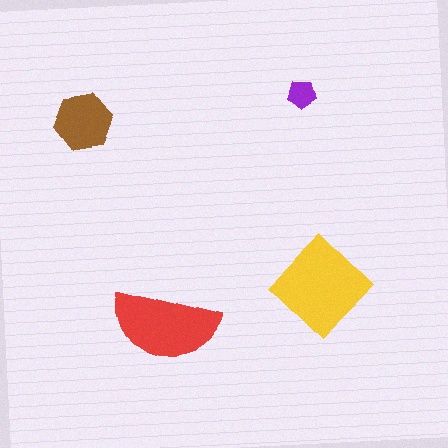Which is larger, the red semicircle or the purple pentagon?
The red semicircle.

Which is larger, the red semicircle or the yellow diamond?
The yellow diamond.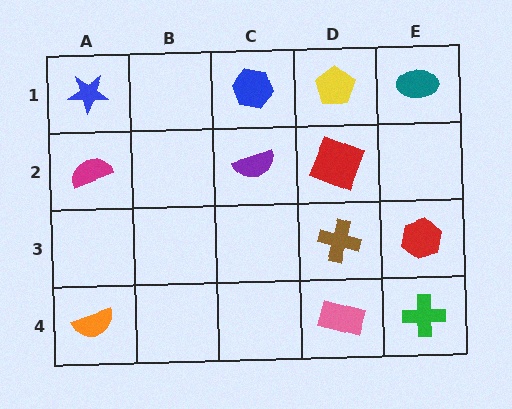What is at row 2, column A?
A magenta semicircle.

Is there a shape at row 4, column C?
No, that cell is empty.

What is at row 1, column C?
A blue hexagon.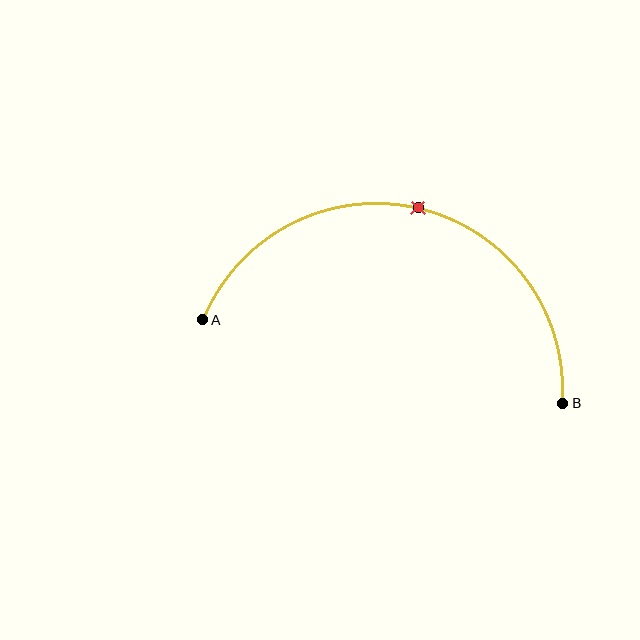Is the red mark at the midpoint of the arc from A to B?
Yes. The red mark lies on the arc at equal arc-length from both A and B — it is the arc midpoint.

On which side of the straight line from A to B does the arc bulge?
The arc bulges above the straight line connecting A and B.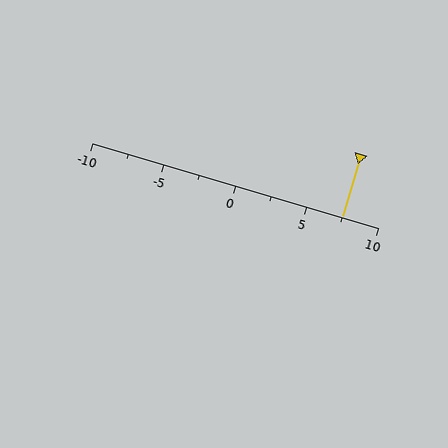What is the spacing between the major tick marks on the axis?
The major ticks are spaced 5 apart.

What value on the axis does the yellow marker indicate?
The marker indicates approximately 7.5.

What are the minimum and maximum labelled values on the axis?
The axis runs from -10 to 10.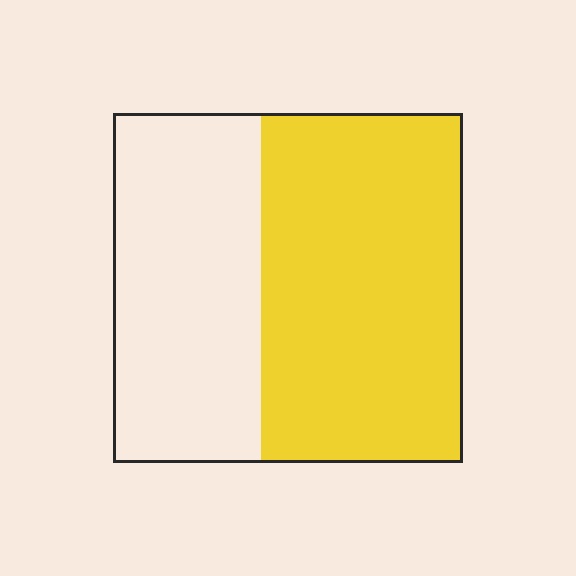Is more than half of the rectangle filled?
Yes.